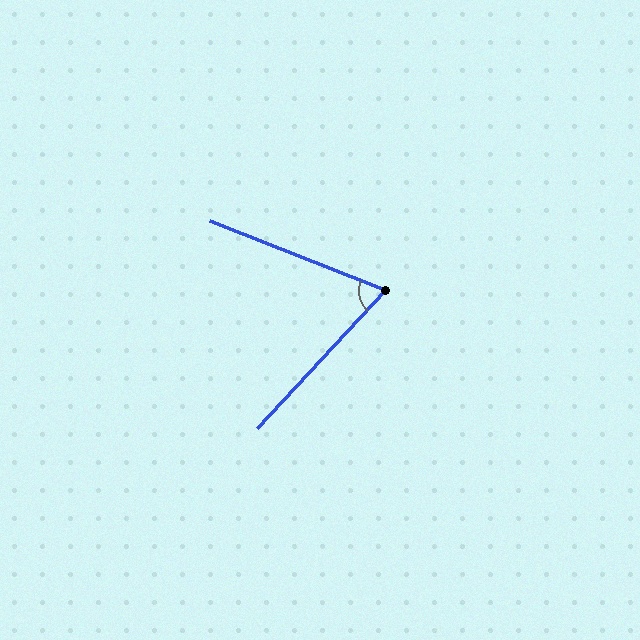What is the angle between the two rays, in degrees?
Approximately 69 degrees.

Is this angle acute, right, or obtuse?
It is acute.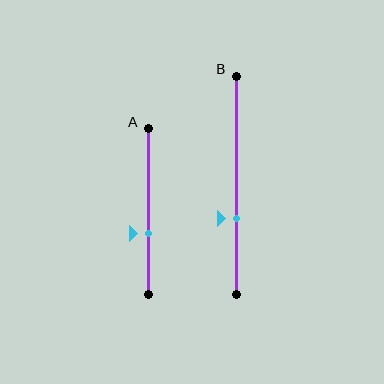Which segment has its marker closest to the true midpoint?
Segment A has its marker closest to the true midpoint.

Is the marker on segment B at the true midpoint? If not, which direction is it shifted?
No, the marker on segment B is shifted downward by about 15% of the segment length.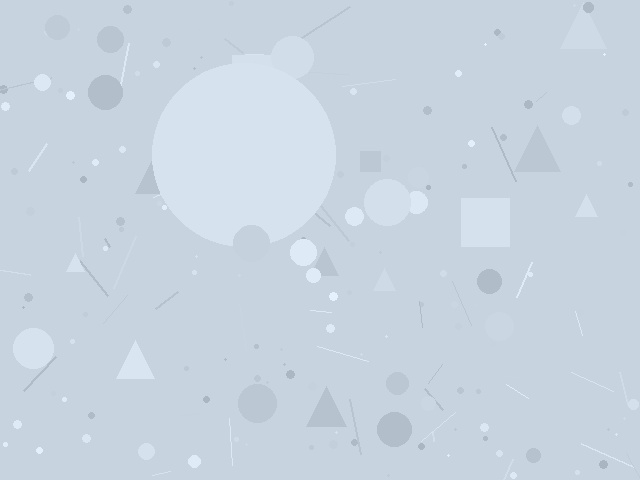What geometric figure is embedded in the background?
A circle is embedded in the background.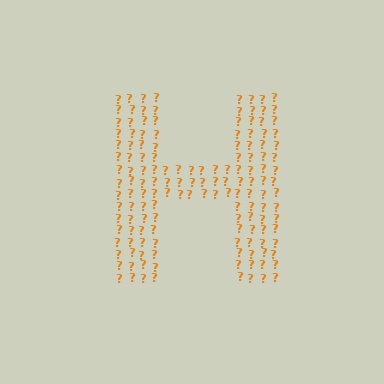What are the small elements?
The small elements are question marks.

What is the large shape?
The large shape is the letter H.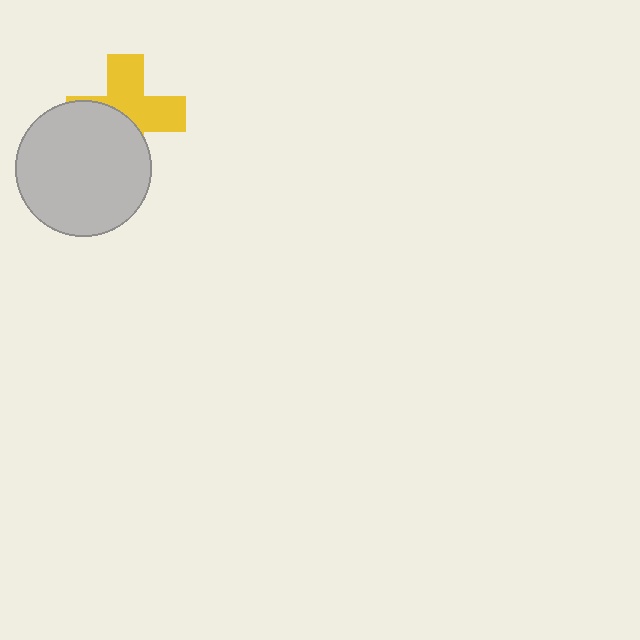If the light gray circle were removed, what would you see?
You would see the complete yellow cross.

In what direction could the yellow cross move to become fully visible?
The yellow cross could move toward the upper-right. That would shift it out from behind the light gray circle entirely.